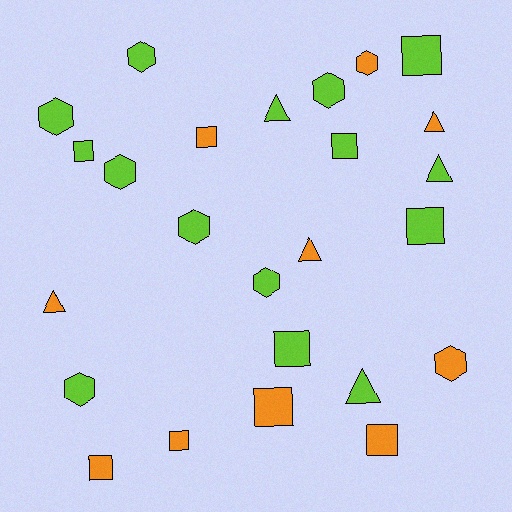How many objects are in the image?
There are 25 objects.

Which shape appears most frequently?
Square, with 10 objects.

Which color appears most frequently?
Lime, with 15 objects.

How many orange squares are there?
There are 5 orange squares.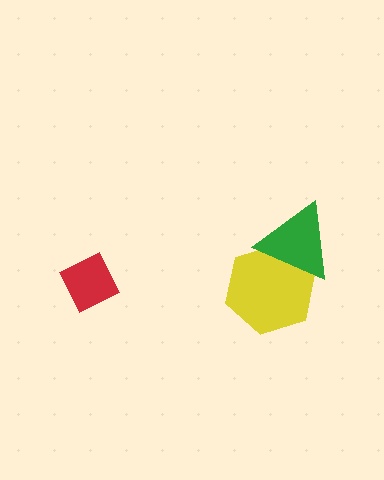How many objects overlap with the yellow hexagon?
1 object overlaps with the yellow hexagon.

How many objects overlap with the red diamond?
0 objects overlap with the red diamond.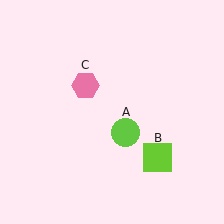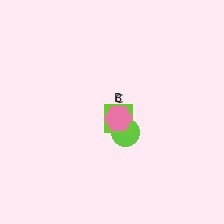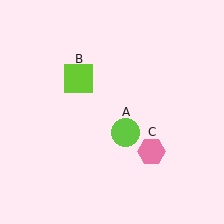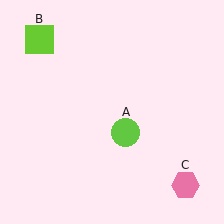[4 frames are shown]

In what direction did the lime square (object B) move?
The lime square (object B) moved up and to the left.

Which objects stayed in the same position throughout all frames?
Lime circle (object A) remained stationary.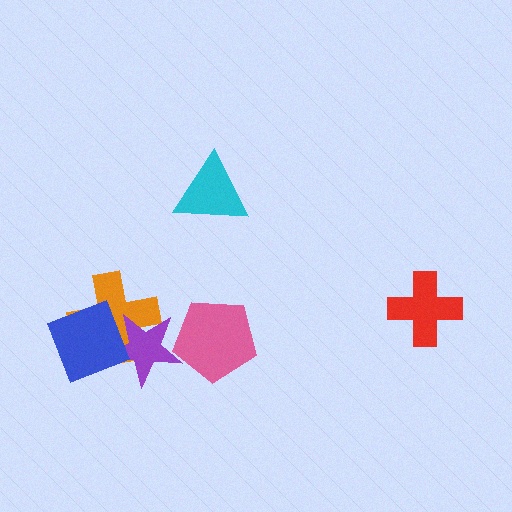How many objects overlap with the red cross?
0 objects overlap with the red cross.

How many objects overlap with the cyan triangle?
0 objects overlap with the cyan triangle.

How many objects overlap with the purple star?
3 objects overlap with the purple star.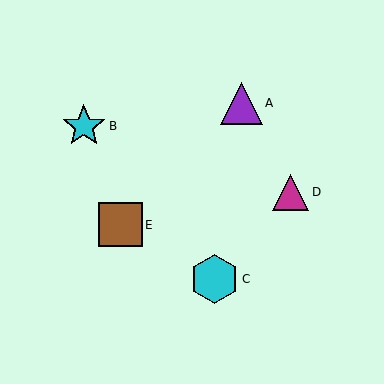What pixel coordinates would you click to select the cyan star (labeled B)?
Click at (84, 126) to select the cyan star B.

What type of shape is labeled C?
Shape C is a cyan hexagon.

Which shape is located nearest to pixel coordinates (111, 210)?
The brown square (labeled E) at (121, 225) is nearest to that location.